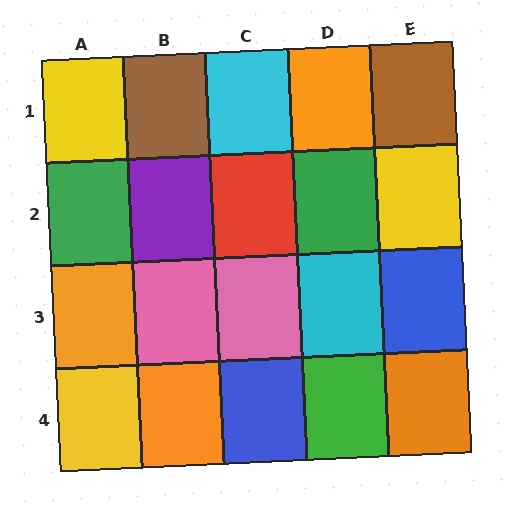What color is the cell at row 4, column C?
Blue.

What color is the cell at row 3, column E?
Blue.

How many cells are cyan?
2 cells are cyan.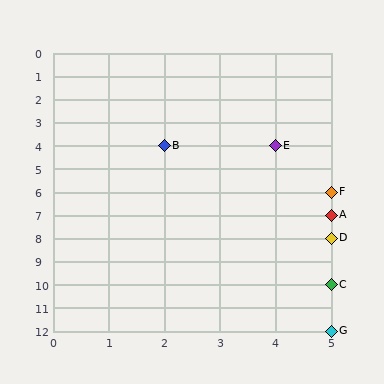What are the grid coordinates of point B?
Point B is at grid coordinates (2, 4).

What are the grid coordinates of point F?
Point F is at grid coordinates (5, 6).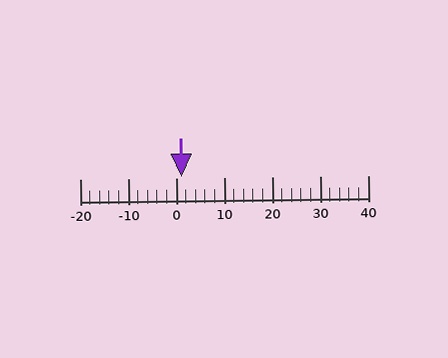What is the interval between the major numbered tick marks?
The major tick marks are spaced 10 units apart.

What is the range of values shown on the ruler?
The ruler shows values from -20 to 40.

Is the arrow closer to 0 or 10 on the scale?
The arrow is closer to 0.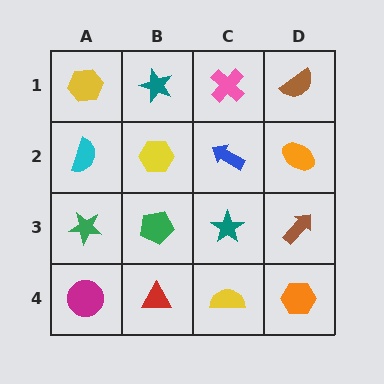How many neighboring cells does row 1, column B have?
3.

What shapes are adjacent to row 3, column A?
A cyan semicircle (row 2, column A), a magenta circle (row 4, column A), a green pentagon (row 3, column B).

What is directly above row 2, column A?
A yellow hexagon.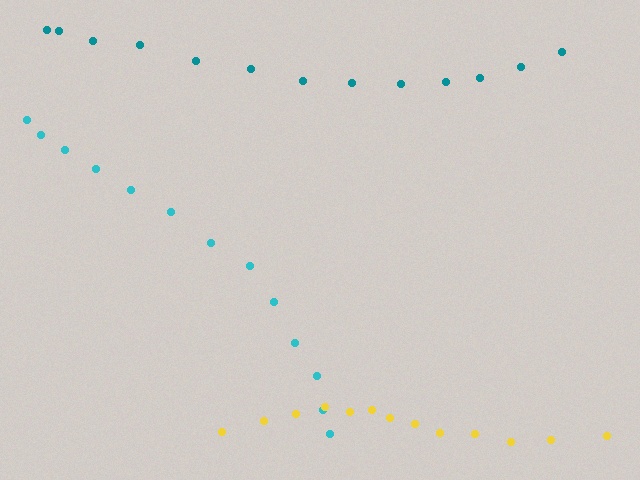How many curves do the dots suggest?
There are 3 distinct paths.